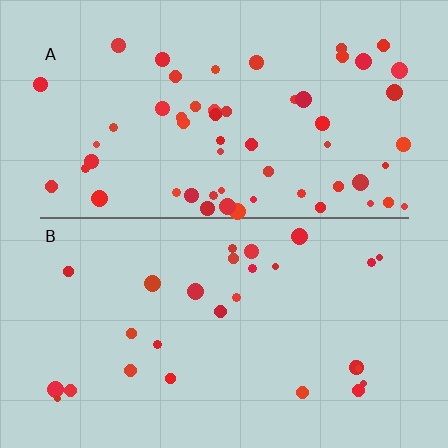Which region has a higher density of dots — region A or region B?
A (the top).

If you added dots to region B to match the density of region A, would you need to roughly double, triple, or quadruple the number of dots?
Approximately double.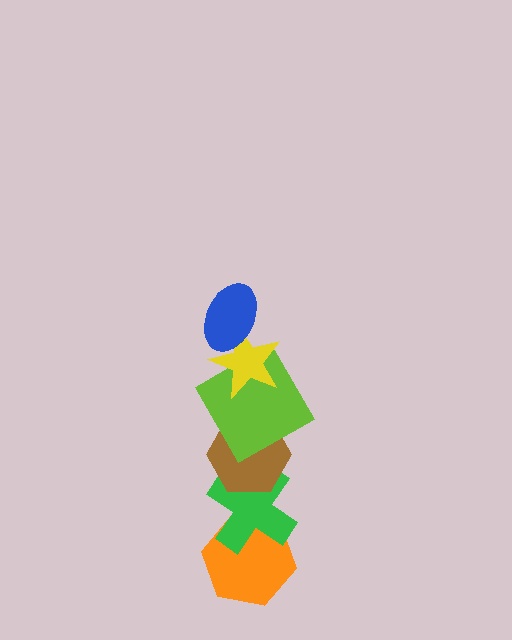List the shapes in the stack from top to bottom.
From top to bottom: the blue ellipse, the yellow star, the lime diamond, the brown hexagon, the green cross, the orange hexagon.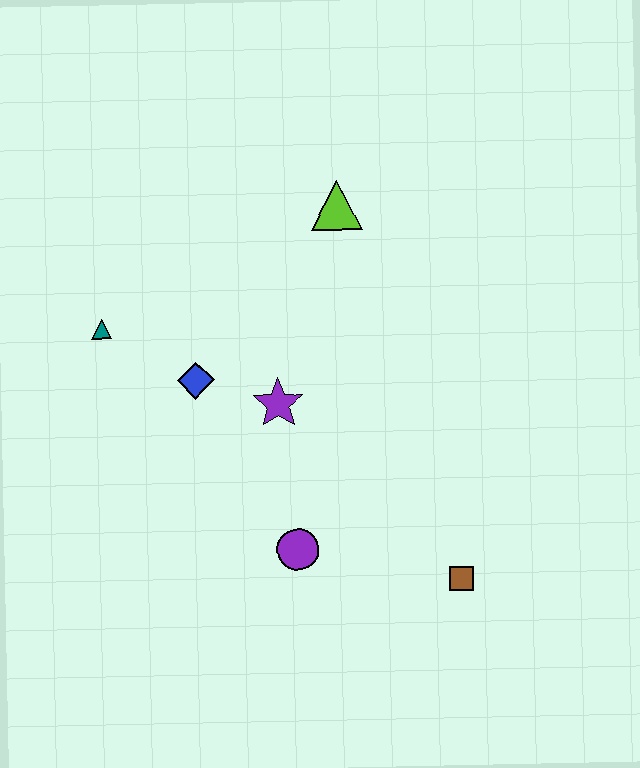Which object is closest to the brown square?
The purple circle is closest to the brown square.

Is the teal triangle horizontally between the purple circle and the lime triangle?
No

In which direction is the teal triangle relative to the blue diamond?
The teal triangle is to the left of the blue diamond.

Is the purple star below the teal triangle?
Yes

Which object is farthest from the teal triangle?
The brown square is farthest from the teal triangle.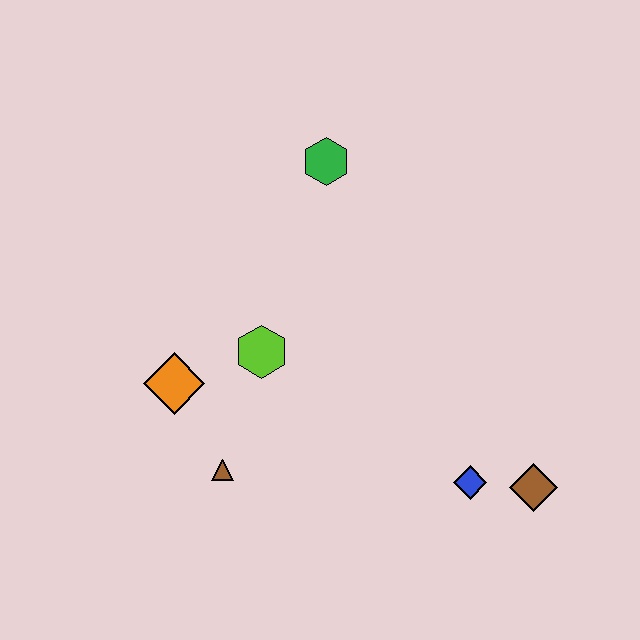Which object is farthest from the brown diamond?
The green hexagon is farthest from the brown diamond.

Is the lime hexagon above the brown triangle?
Yes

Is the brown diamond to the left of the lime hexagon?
No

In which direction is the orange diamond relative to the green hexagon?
The orange diamond is below the green hexagon.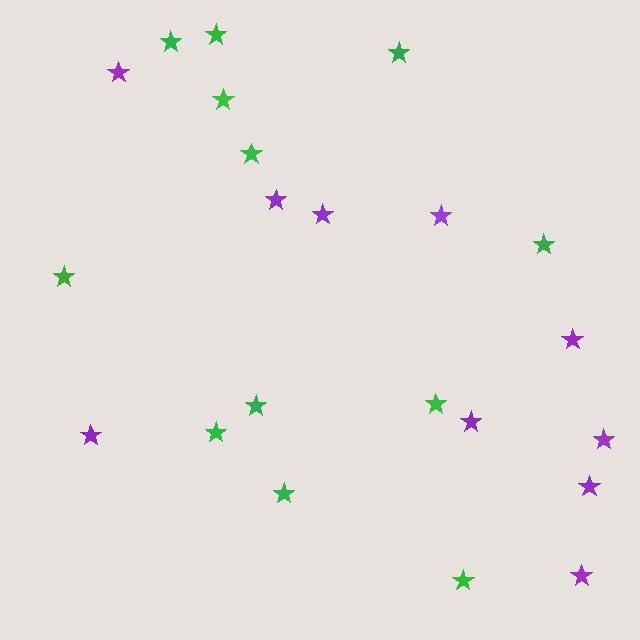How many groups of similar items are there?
There are 2 groups: one group of purple stars (10) and one group of green stars (12).